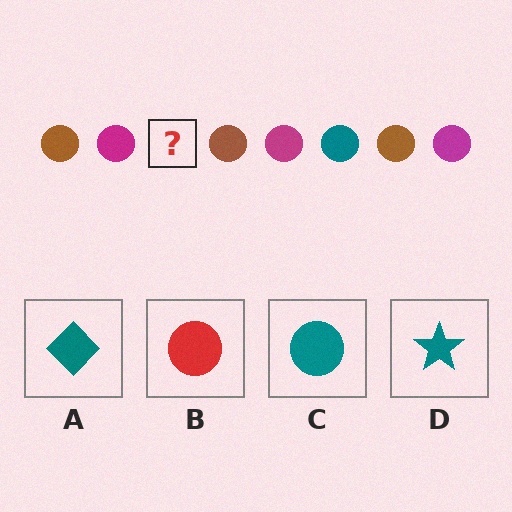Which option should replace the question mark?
Option C.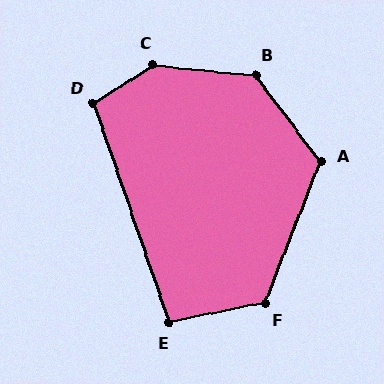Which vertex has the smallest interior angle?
E, at approximately 97 degrees.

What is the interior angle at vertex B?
Approximately 133 degrees (obtuse).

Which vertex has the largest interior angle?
C, at approximately 141 degrees.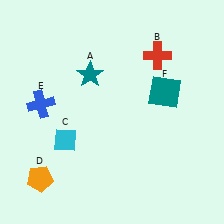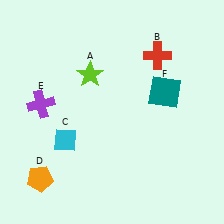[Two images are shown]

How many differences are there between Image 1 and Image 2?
There are 2 differences between the two images.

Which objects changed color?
A changed from teal to lime. E changed from blue to purple.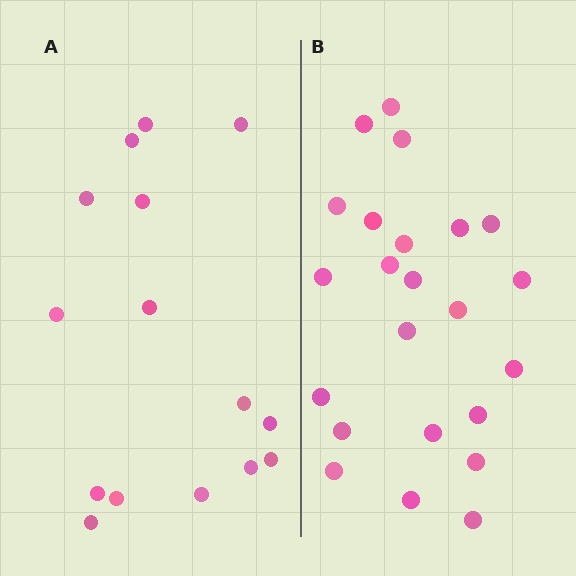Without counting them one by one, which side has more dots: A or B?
Region B (the right region) has more dots.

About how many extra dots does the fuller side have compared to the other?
Region B has roughly 8 or so more dots than region A.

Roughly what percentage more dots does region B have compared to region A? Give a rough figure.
About 55% more.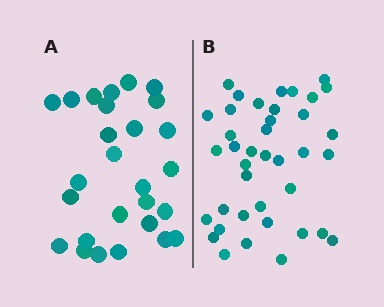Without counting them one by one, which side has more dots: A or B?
Region B (the right region) has more dots.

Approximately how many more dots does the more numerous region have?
Region B has roughly 12 or so more dots than region A.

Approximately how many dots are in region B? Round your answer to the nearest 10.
About 40 dots. (The exact count is 39, which rounds to 40.)